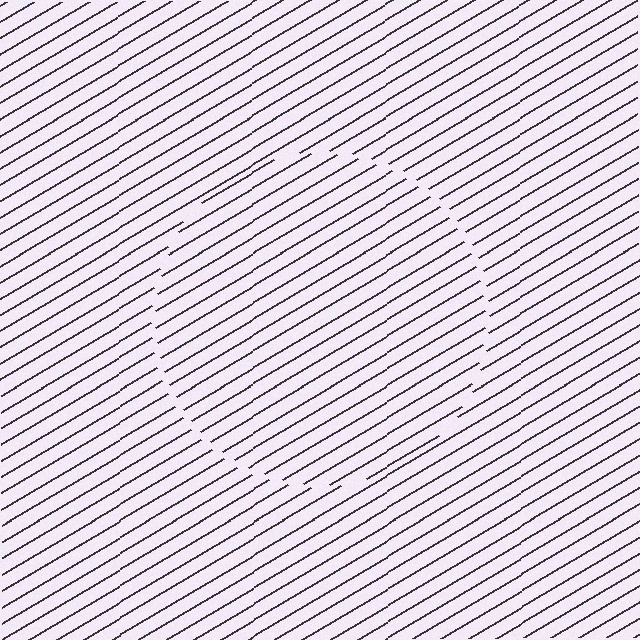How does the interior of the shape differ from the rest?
The interior of the shape contains the same grating, shifted by half a period — the contour is defined by the phase discontinuity where line-ends from the inner and outer gratings abut.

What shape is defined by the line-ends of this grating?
An illusory circle. The interior of the shape contains the same grating, shifted by half a period — the contour is defined by the phase discontinuity where line-ends from the inner and outer gratings abut.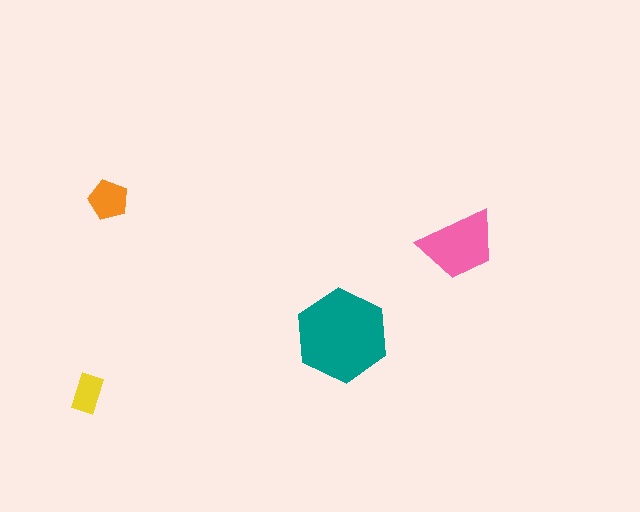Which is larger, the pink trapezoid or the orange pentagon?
The pink trapezoid.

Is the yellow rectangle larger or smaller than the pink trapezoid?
Smaller.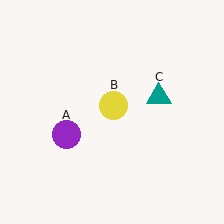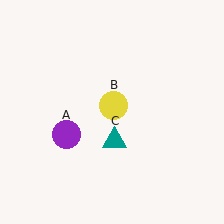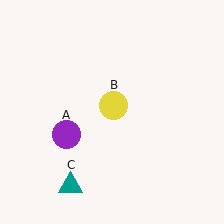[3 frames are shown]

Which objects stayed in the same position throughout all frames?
Purple circle (object A) and yellow circle (object B) remained stationary.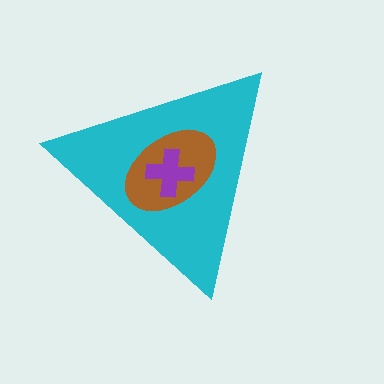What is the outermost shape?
The cyan triangle.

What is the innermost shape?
The purple cross.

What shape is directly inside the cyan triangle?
The brown ellipse.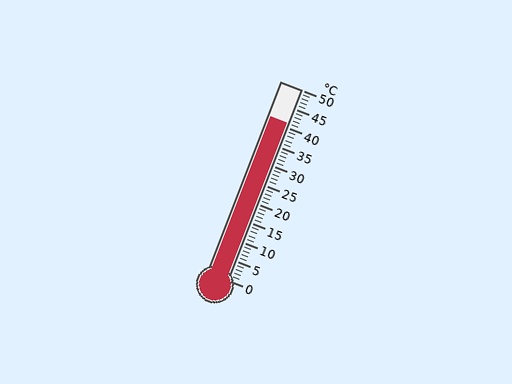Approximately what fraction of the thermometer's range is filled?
The thermometer is filled to approximately 80% of its range.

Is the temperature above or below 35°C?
The temperature is above 35°C.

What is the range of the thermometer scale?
The thermometer scale ranges from 0°C to 50°C.